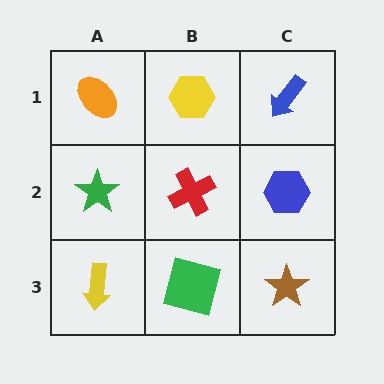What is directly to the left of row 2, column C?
A red cross.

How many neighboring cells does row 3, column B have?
3.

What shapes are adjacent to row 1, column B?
A red cross (row 2, column B), an orange ellipse (row 1, column A), a blue arrow (row 1, column C).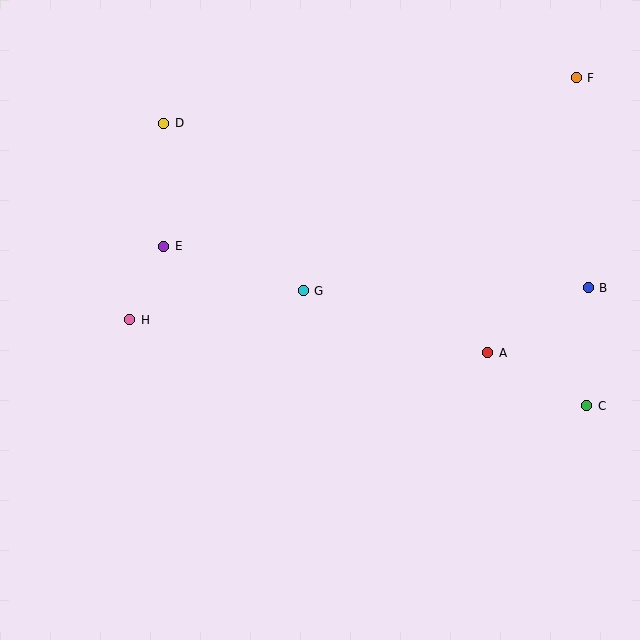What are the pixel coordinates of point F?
Point F is at (576, 78).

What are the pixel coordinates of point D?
Point D is at (164, 123).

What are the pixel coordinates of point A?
Point A is at (488, 353).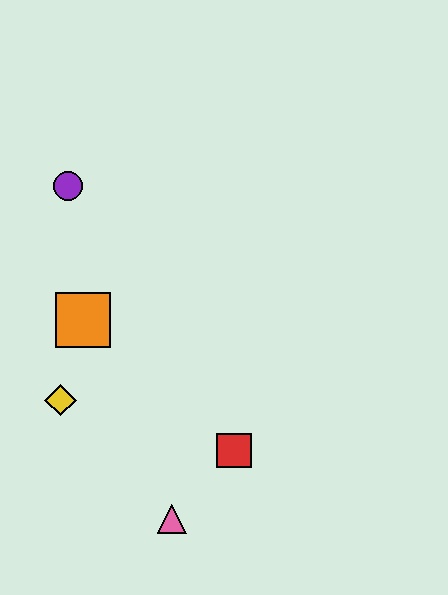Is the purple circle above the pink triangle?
Yes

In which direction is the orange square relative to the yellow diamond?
The orange square is above the yellow diamond.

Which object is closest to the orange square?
The yellow diamond is closest to the orange square.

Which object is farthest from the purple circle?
The pink triangle is farthest from the purple circle.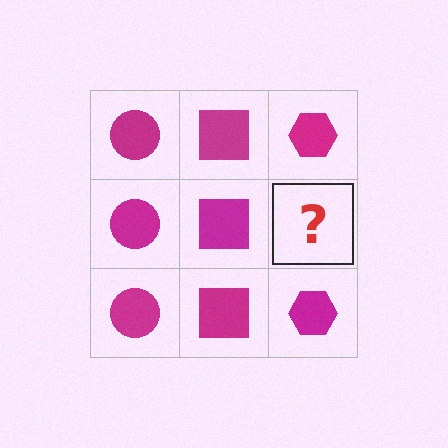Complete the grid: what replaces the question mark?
The question mark should be replaced with a magenta hexagon.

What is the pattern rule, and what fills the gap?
The rule is that each column has a consistent shape. The gap should be filled with a magenta hexagon.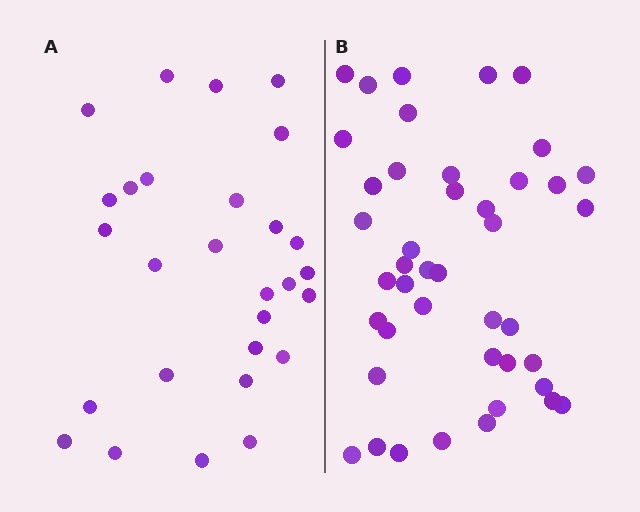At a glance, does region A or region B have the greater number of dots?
Region B (the right region) has more dots.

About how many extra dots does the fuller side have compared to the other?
Region B has approximately 15 more dots than region A.